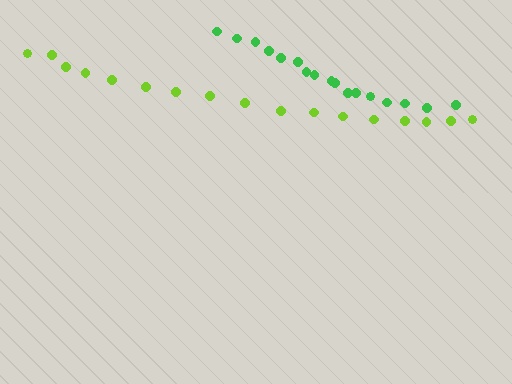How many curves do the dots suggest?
There are 2 distinct paths.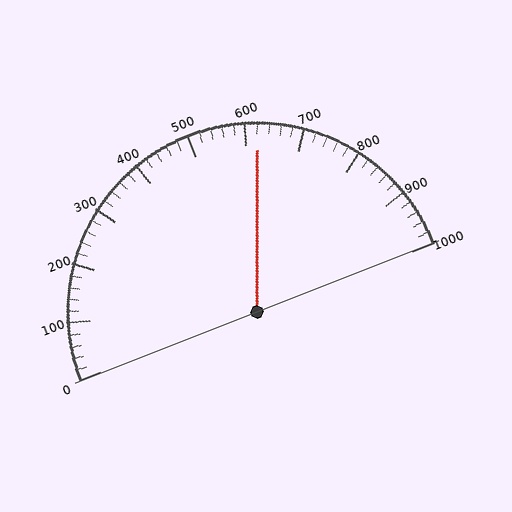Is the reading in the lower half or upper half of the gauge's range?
The reading is in the upper half of the range (0 to 1000).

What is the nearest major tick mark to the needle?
The nearest major tick mark is 600.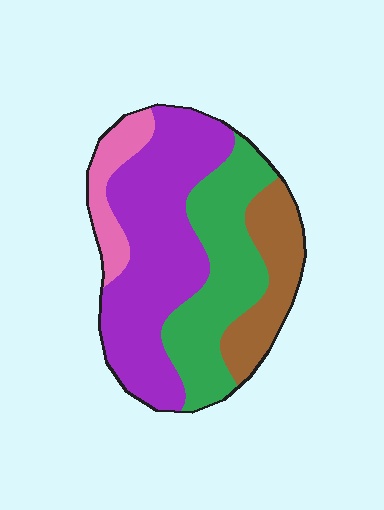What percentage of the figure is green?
Green takes up about one third (1/3) of the figure.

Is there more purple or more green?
Purple.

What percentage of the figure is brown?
Brown takes up about one sixth (1/6) of the figure.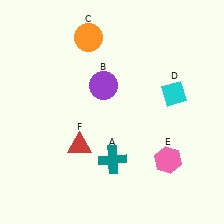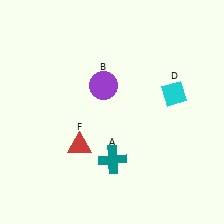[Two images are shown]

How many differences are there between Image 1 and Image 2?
There are 2 differences between the two images.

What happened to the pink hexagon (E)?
The pink hexagon (E) was removed in Image 2. It was in the bottom-right area of Image 1.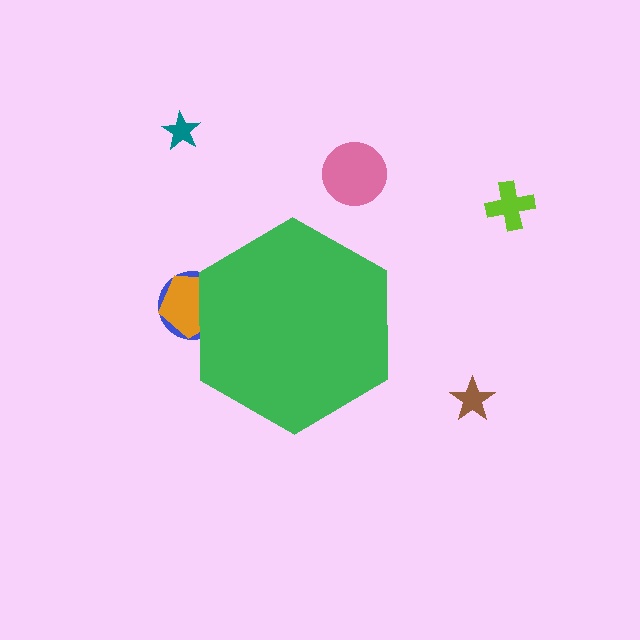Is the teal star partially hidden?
No, the teal star is fully visible.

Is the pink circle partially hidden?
No, the pink circle is fully visible.